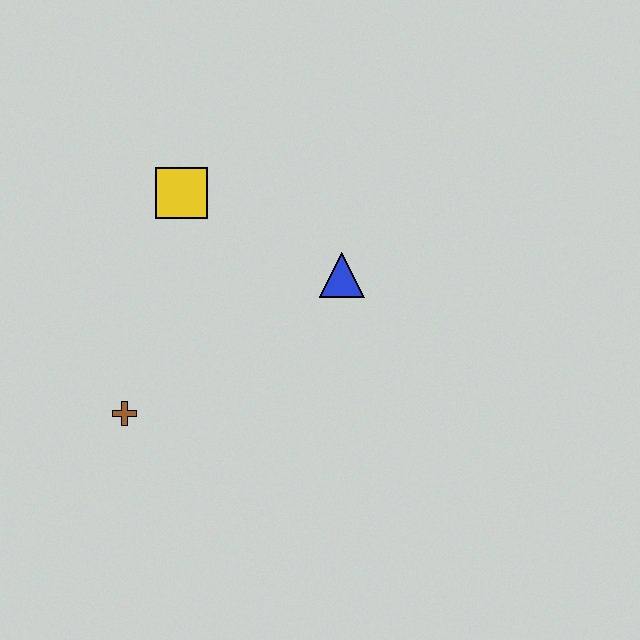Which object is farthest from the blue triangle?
The brown cross is farthest from the blue triangle.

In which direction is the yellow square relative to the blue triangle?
The yellow square is to the left of the blue triangle.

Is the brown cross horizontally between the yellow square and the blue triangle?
No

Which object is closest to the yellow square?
The blue triangle is closest to the yellow square.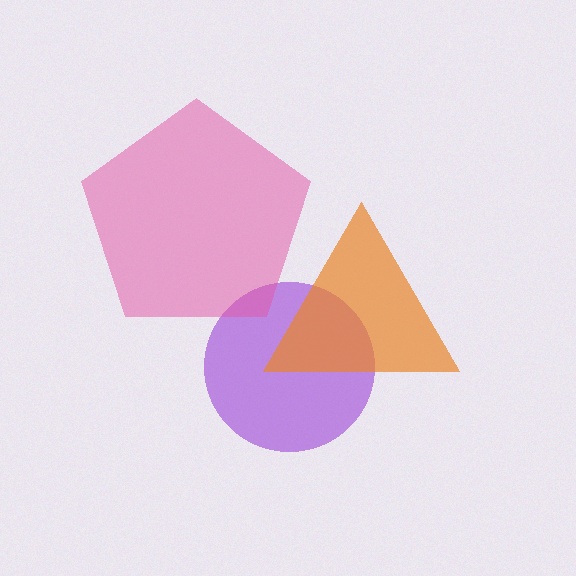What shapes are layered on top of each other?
The layered shapes are: a purple circle, a pink pentagon, an orange triangle.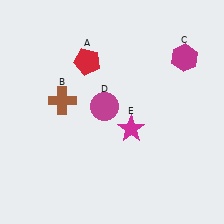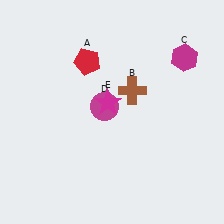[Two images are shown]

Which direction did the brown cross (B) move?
The brown cross (B) moved right.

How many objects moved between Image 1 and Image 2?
2 objects moved between the two images.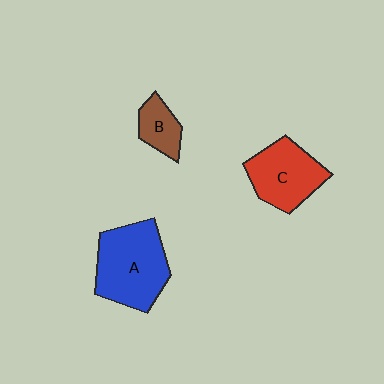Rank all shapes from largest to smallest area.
From largest to smallest: A (blue), C (red), B (brown).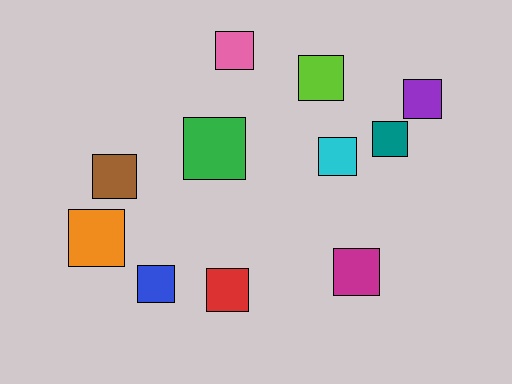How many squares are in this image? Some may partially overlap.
There are 11 squares.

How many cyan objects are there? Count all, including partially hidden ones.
There is 1 cyan object.